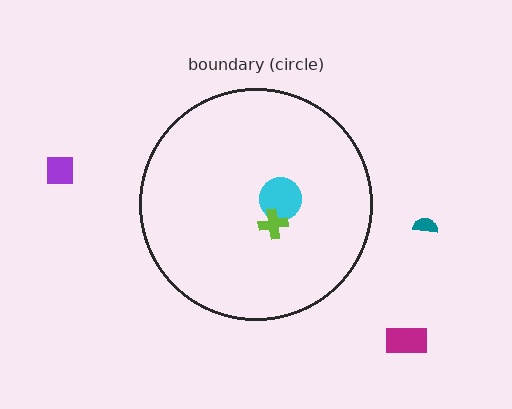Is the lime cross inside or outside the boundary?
Inside.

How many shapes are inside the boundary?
2 inside, 3 outside.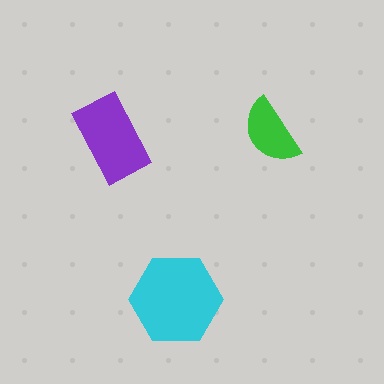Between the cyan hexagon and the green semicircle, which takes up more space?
The cyan hexagon.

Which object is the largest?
The cyan hexagon.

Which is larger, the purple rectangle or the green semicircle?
The purple rectangle.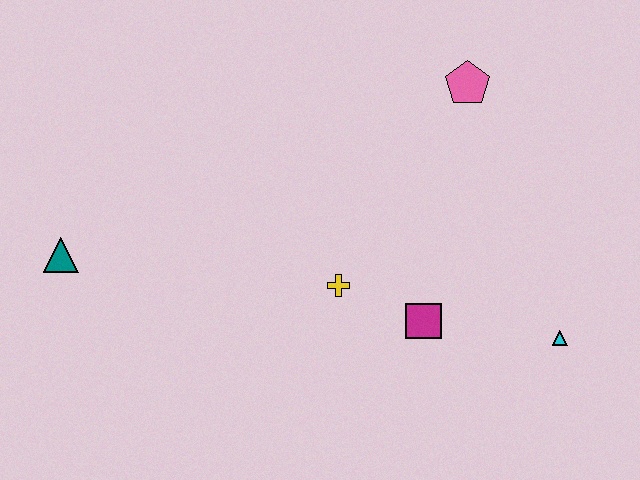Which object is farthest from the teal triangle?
The cyan triangle is farthest from the teal triangle.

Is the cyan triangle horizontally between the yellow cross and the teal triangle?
No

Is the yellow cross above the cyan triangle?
Yes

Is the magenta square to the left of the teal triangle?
No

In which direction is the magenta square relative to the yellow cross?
The magenta square is to the right of the yellow cross.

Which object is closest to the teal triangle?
The yellow cross is closest to the teal triangle.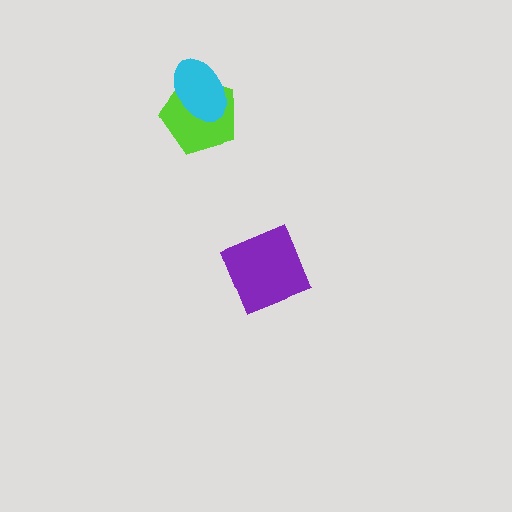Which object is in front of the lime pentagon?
The cyan ellipse is in front of the lime pentagon.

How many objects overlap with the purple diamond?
0 objects overlap with the purple diamond.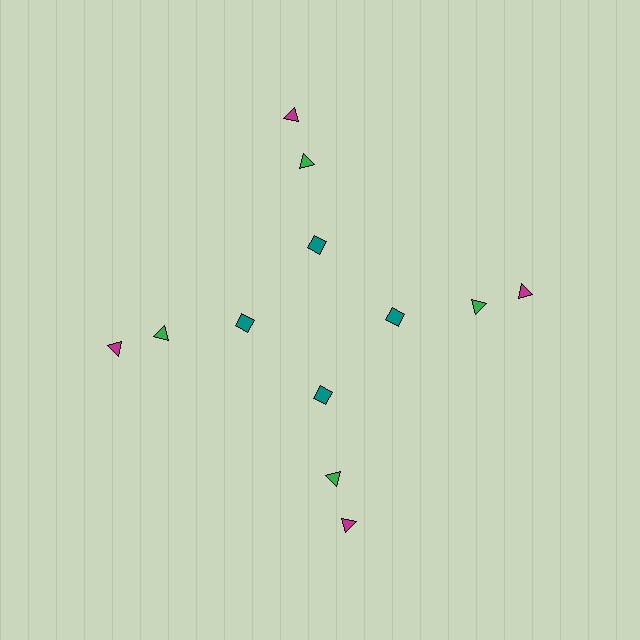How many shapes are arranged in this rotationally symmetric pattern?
There are 12 shapes, arranged in 4 groups of 3.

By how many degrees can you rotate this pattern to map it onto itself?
The pattern maps onto itself every 90 degrees of rotation.